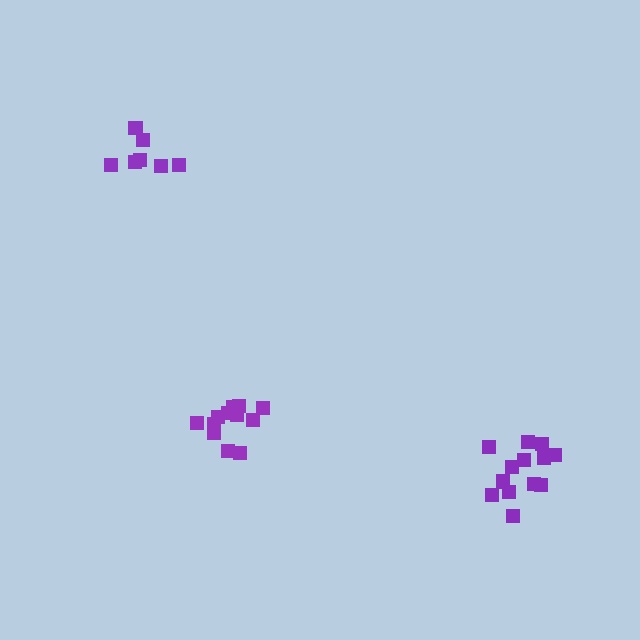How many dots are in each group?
Group 1: 13 dots, Group 2: 13 dots, Group 3: 7 dots (33 total).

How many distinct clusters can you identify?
There are 3 distinct clusters.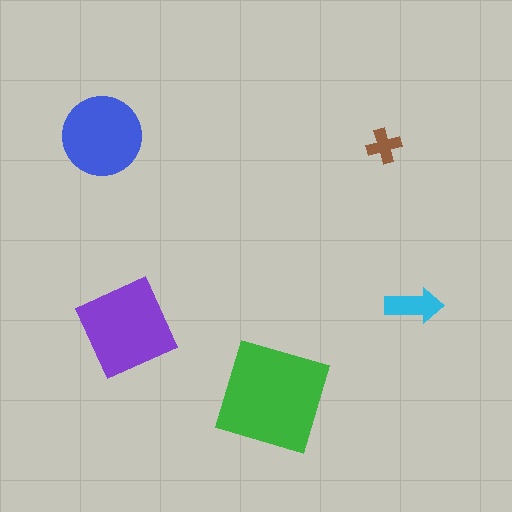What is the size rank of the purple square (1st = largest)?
2nd.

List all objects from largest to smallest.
The green diamond, the purple square, the blue circle, the cyan arrow, the brown cross.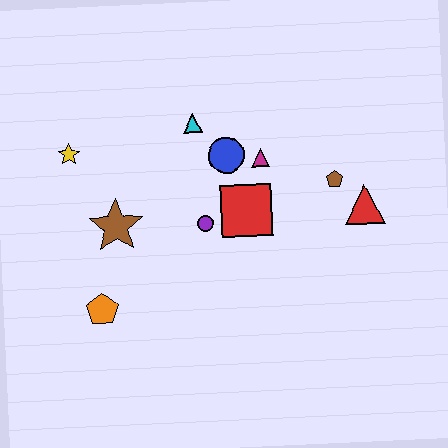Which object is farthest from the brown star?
The red triangle is farthest from the brown star.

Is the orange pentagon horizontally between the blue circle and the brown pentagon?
No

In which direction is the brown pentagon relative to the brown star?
The brown pentagon is to the right of the brown star.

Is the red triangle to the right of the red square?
Yes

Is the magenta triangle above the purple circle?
Yes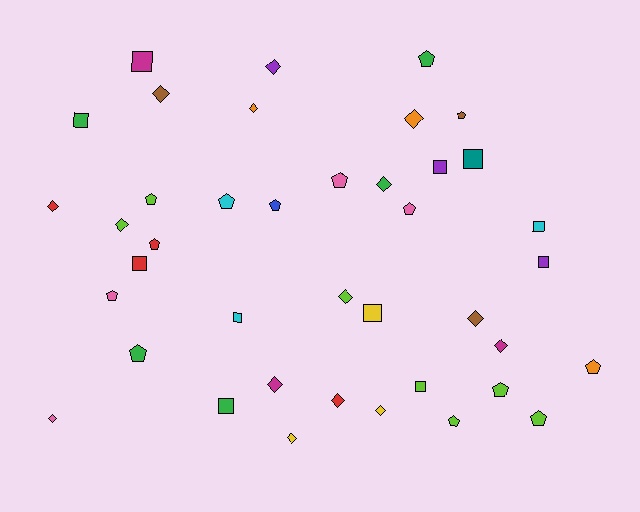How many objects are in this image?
There are 40 objects.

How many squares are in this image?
There are 11 squares.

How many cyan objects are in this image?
There are 3 cyan objects.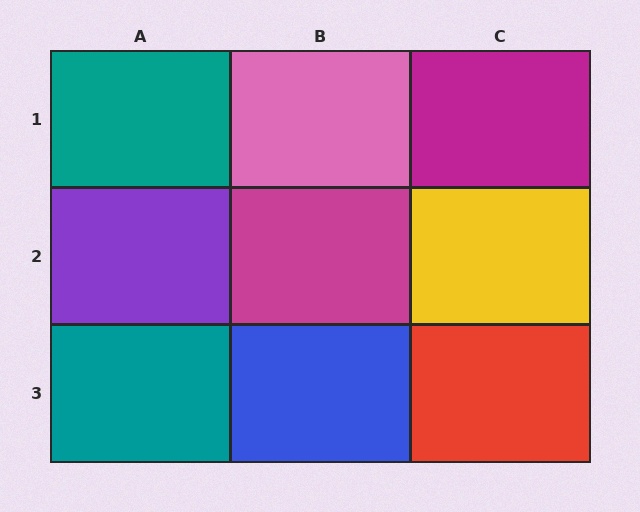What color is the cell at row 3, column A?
Teal.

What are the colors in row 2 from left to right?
Purple, magenta, yellow.